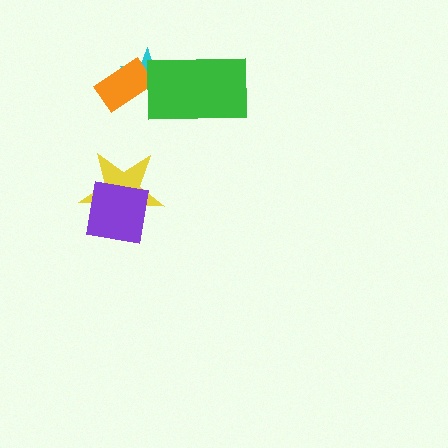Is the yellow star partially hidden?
Yes, it is partially covered by another shape.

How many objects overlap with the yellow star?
1 object overlaps with the yellow star.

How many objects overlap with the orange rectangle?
1 object overlaps with the orange rectangle.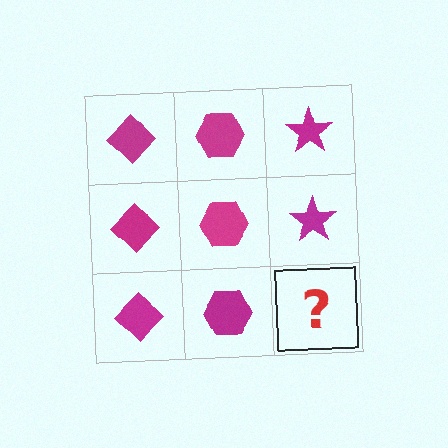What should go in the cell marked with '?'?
The missing cell should contain a magenta star.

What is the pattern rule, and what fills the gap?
The rule is that each column has a consistent shape. The gap should be filled with a magenta star.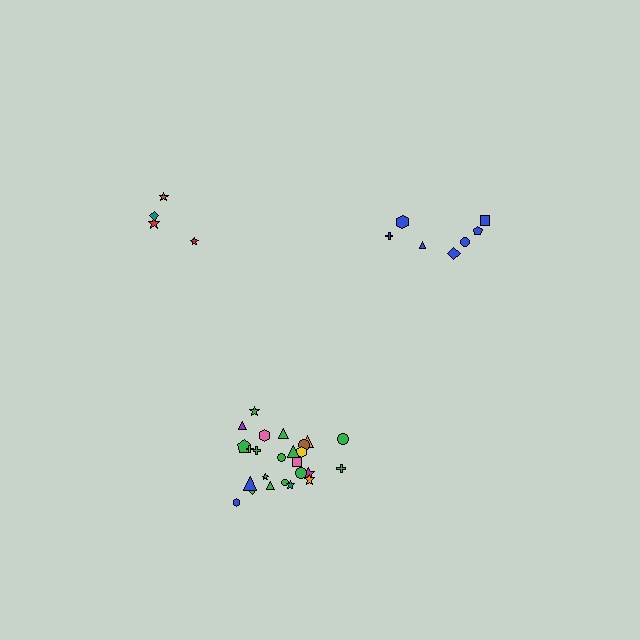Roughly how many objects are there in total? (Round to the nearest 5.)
Roughly 35 objects in total.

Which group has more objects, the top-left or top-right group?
The top-right group.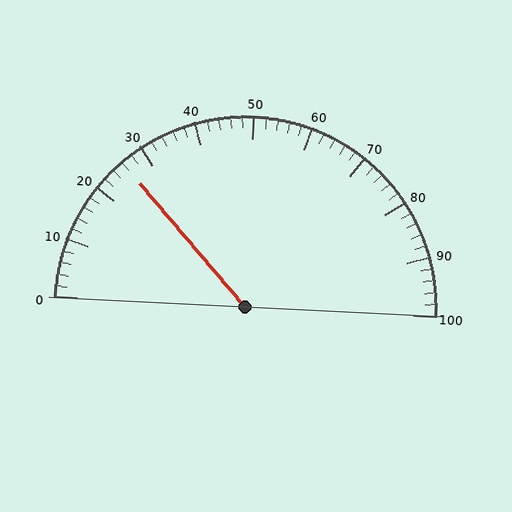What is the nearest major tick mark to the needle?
The nearest major tick mark is 30.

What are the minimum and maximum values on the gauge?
The gauge ranges from 0 to 100.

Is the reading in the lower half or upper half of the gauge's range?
The reading is in the lower half of the range (0 to 100).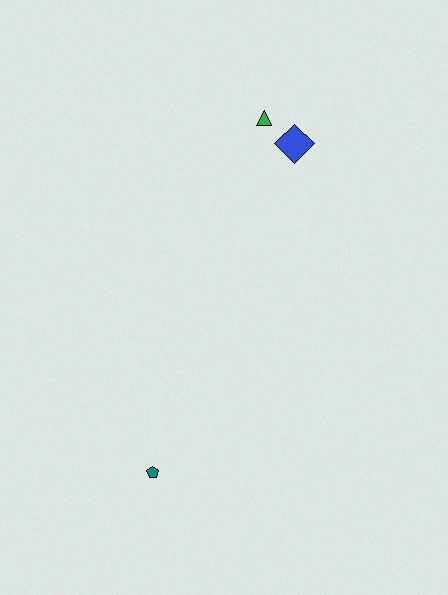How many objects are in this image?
There are 3 objects.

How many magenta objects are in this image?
There are no magenta objects.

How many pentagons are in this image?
There is 1 pentagon.